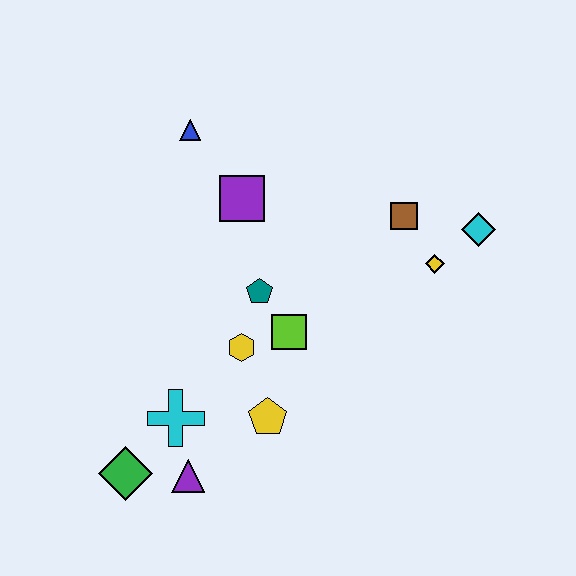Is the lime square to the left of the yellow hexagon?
No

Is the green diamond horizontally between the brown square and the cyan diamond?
No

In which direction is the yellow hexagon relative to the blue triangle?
The yellow hexagon is below the blue triangle.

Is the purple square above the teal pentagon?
Yes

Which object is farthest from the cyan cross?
The cyan diamond is farthest from the cyan cross.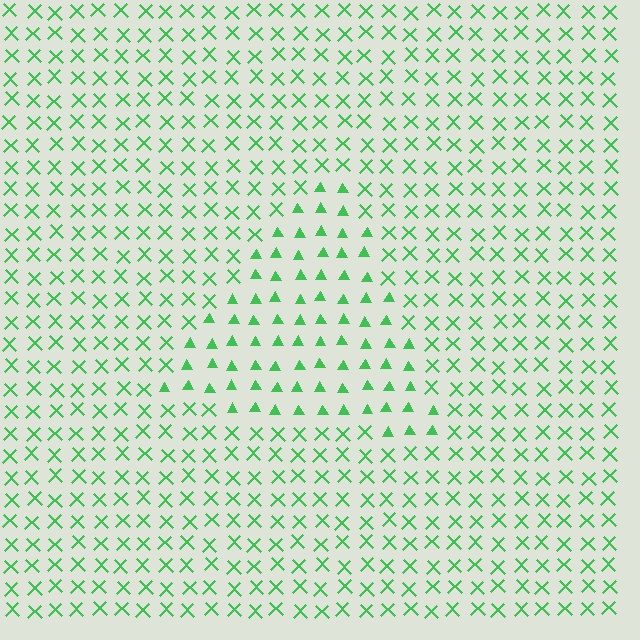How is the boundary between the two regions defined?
The boundary is defined by a change in element shape: triangles inside vs. X marks outside. All elements share the same color and spacing.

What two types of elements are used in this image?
The image uses triangles inside the triangle region and X marks outside it.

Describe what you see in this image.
The image is filled with small green elements arranged in a uniform grid. A triangle-shaped region contains triangles, while the surrounding area contains X marks. The boundary is defined purely by the change in element shape.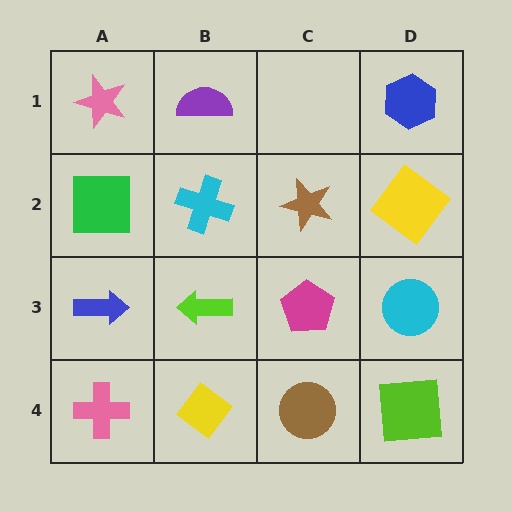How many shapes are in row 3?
4 shapes.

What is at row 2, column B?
A cyan cross.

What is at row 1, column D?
A blue hexagon.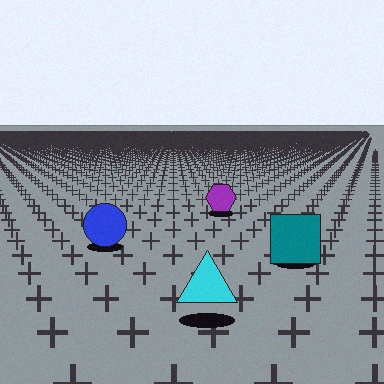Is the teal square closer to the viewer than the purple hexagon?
Yes. The teal square is closer — you can tell from the texture gradient: the ground texture is coarser near it.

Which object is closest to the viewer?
The cyan triangle is closest. The texture marks near it are larger and more spread out.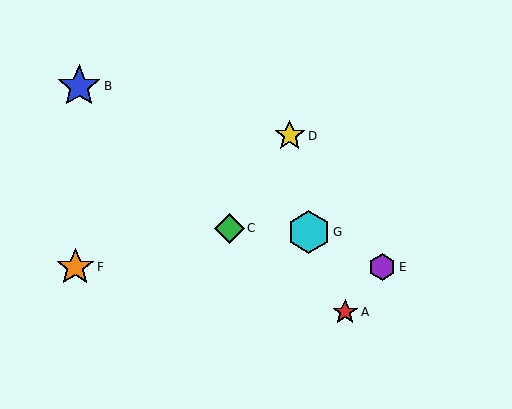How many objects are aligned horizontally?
2 objects (E, F) are aligned horizontally.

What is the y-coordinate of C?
Object C is at y≈228.